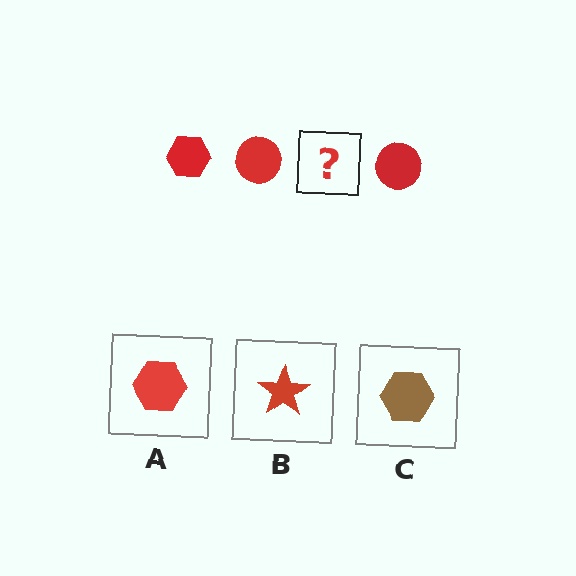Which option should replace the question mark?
Option A.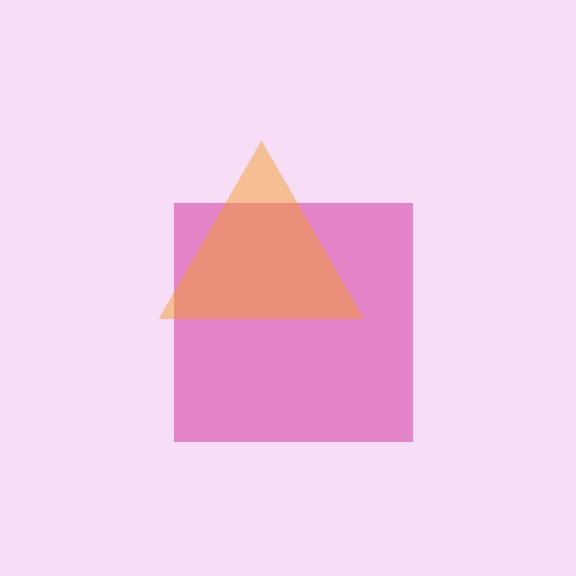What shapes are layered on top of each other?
The layered shapes are: a magenta square, an orange triangle.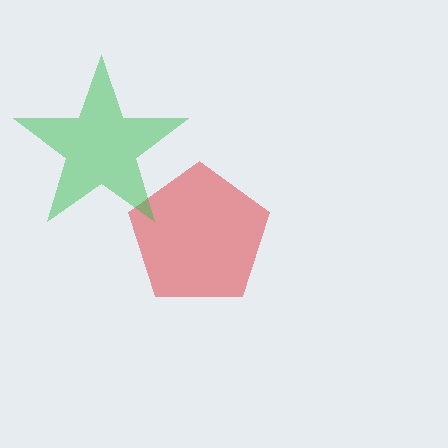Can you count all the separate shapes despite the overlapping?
Yes, there are 2 separate shapes.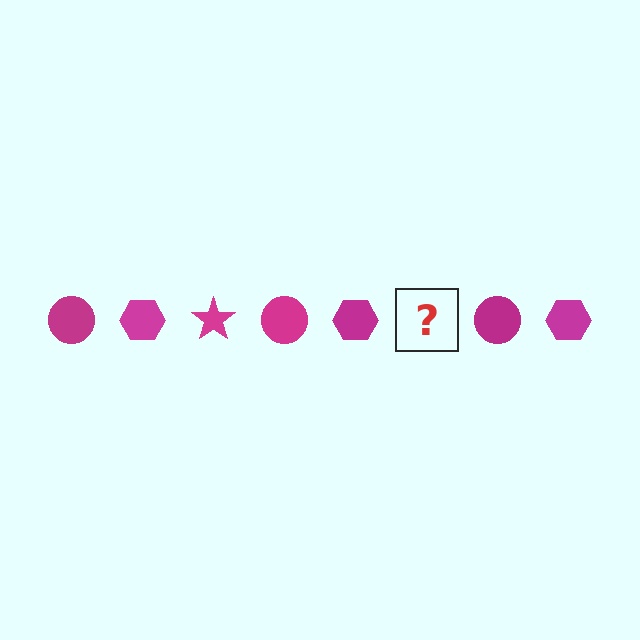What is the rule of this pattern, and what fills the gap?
The rule is that the pattern cycles through circle, hexagon, star shapes in magenta. The gap should be filled with a magenta star.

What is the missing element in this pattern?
The missing element is a magenta star.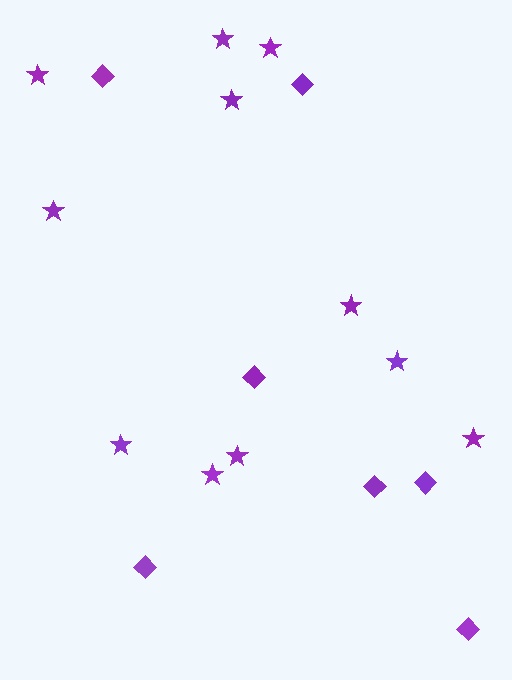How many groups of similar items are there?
There are 2 groups: one group of diamonds (7) and one group of stars (11).